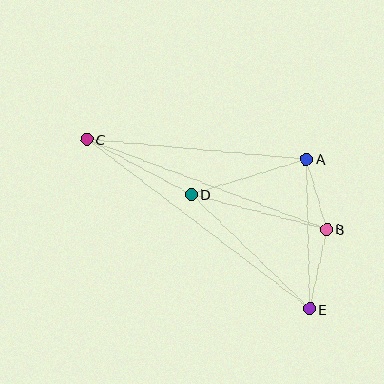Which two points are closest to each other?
Points A and B are closest to each other.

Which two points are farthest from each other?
Points C and E are farthest from each other.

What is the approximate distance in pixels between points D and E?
The distance between D and E is approximately 165 pixels.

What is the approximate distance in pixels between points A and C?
The distance between A and C is approximately 221 pixels.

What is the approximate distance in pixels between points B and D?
The distance between B and D is approximately 140 pixels.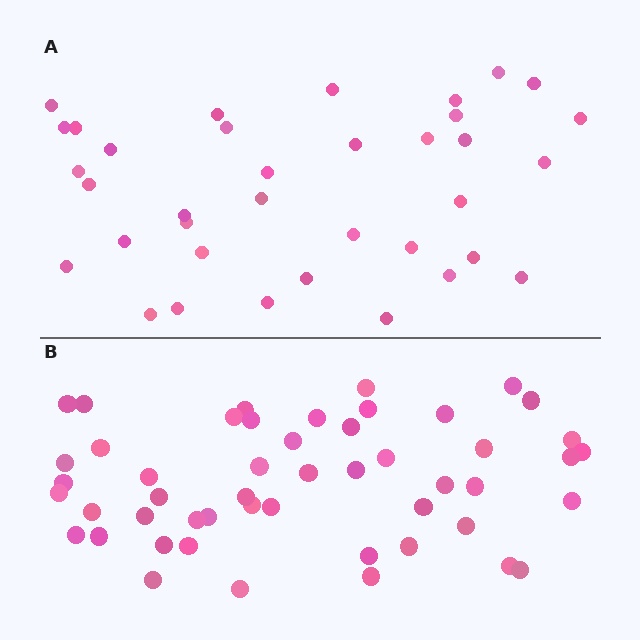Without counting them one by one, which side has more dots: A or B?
Region B (the bottom region) has more dots.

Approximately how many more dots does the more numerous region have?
Region B has approximately 15 more dots than region A.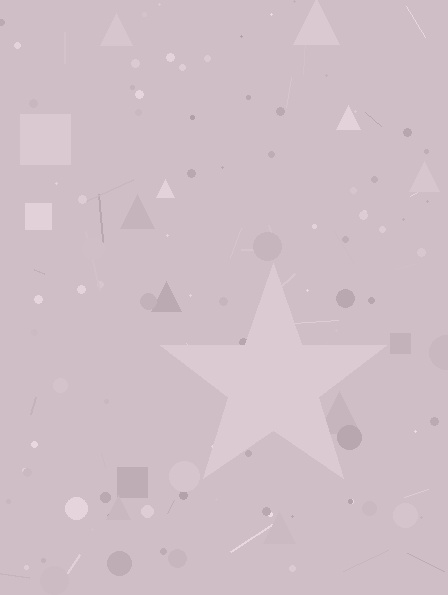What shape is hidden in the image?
A star is hidden in the image.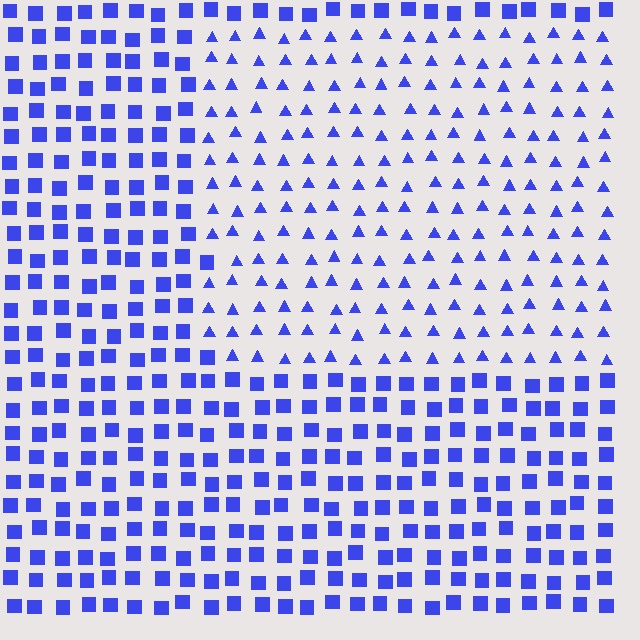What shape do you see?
I see a rectangle.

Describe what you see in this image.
The image is filled with small blue elements arranged in a uniform grid. A rectangle-shaped region contains triangles, while the surrounding area contains squares. The boundary is defined purely by the change in element shape.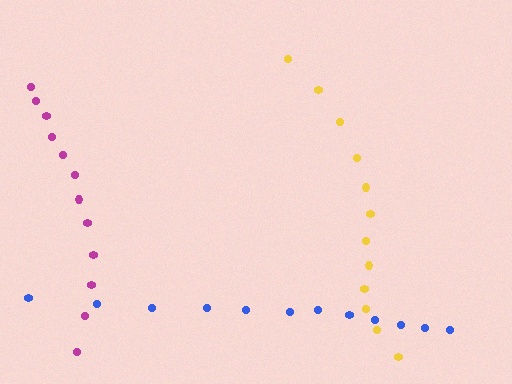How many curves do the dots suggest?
There are 3 distinct paths.